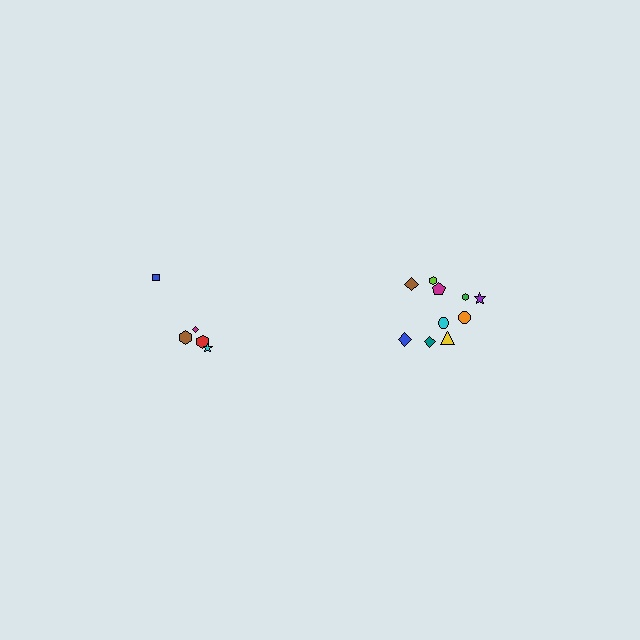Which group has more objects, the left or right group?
The right group.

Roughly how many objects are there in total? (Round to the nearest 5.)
Roughly 15 objects in total.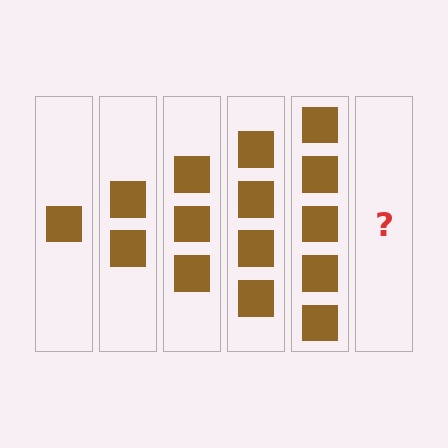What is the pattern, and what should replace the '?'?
The pattern is that each step adds one more square. The '?' should be 6 squares.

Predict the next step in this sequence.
The next step is 6 squares.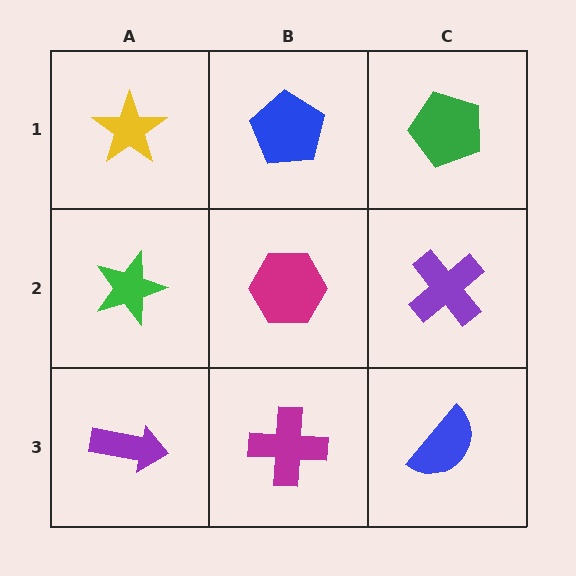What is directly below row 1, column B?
A magenta hexagon.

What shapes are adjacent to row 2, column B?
A blue pentagon (row 1, column B), a magenta cross (row 3, column B), a green star (row 2, column A), a purple cross (row 2, column C).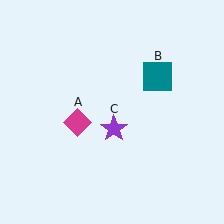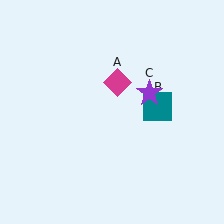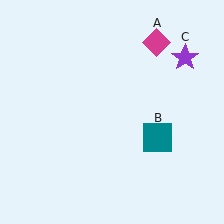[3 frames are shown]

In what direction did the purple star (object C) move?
The purple star (object C) moved up and to the right.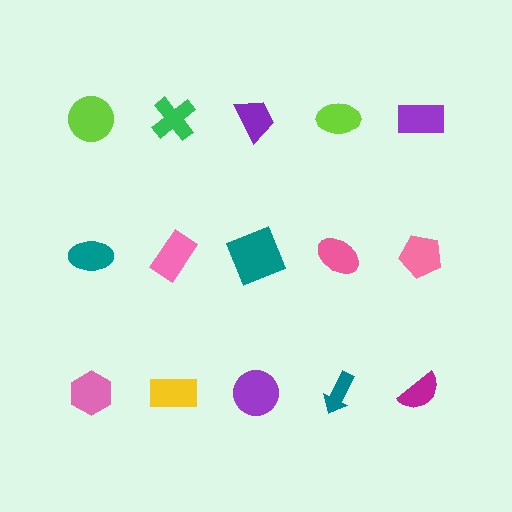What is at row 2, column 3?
A teal square.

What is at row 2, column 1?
A teal ellipse.